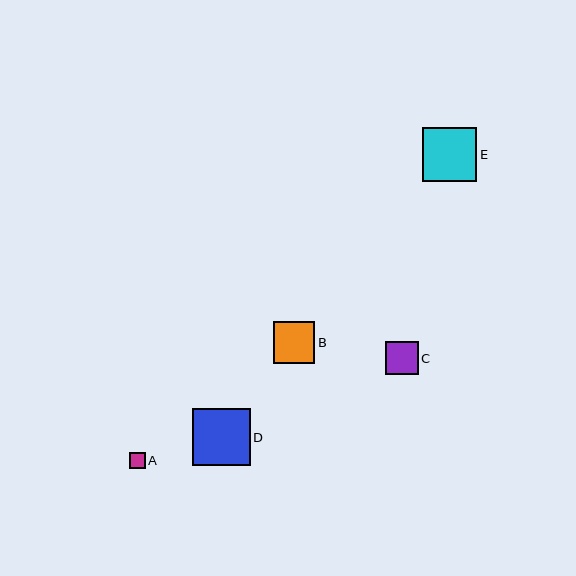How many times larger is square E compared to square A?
Square E is approximately 3.4 times the size of square A.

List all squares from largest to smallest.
From largest to smallest: D, E, B, C, A.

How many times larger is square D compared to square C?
Square D is approximately 1.7 times the size of square C.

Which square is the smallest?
Square A is the smallest with a size of approximately 16 pixels.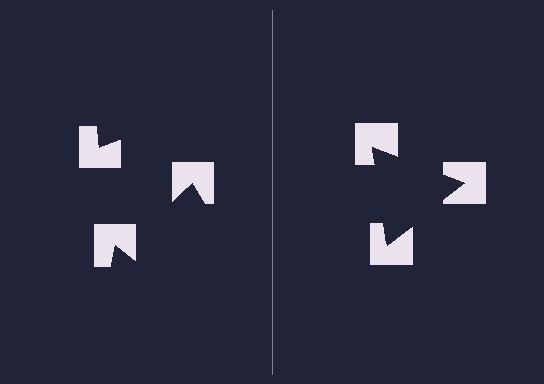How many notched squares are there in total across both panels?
6 — 3 on each side.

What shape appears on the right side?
An illusory triangle.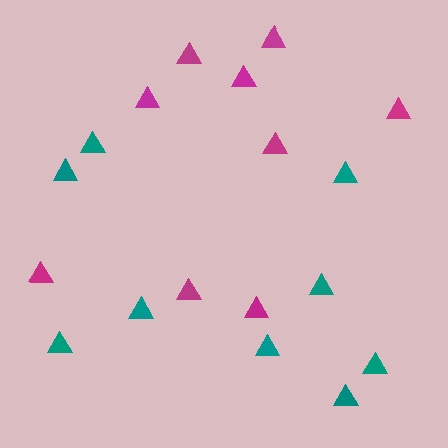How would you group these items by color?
There are 2 groups: one group of teal triangles (9) and one group of magenta triangles (9).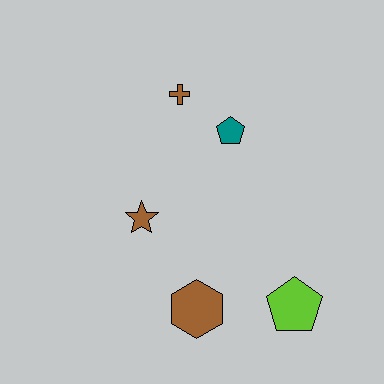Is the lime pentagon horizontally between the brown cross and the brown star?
No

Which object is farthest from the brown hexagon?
The brown cross is farthest from the brown hexagon.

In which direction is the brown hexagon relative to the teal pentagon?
The brown hexagon is below the teal pentagon.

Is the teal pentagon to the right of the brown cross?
Yes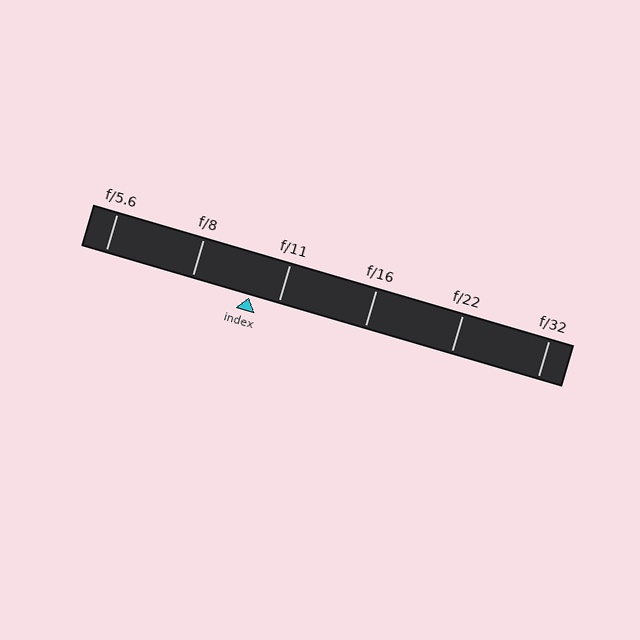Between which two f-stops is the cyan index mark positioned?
The index mark is between f/8 and f/11.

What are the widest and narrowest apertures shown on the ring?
The widest aperture shown is f/5.6 and the narrowest is f/32.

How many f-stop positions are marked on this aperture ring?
There are 6 f-stop positions marked.